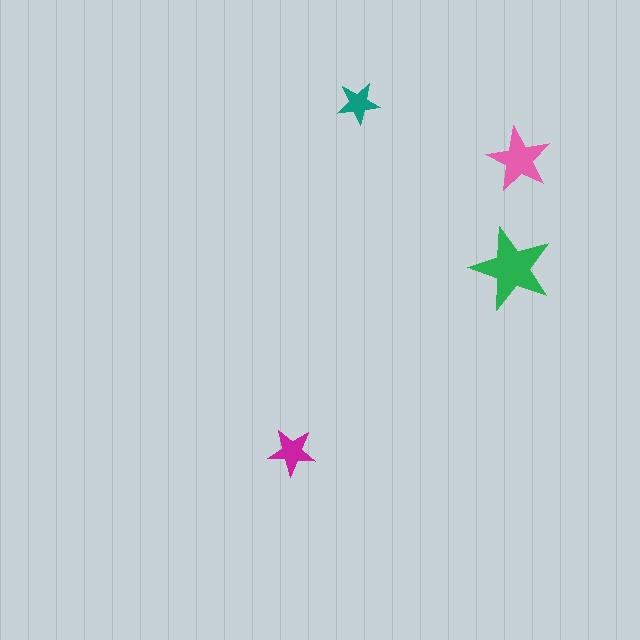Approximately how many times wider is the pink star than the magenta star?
About 1.5 times wider.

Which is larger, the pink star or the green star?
The green one.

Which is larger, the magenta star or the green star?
The green one.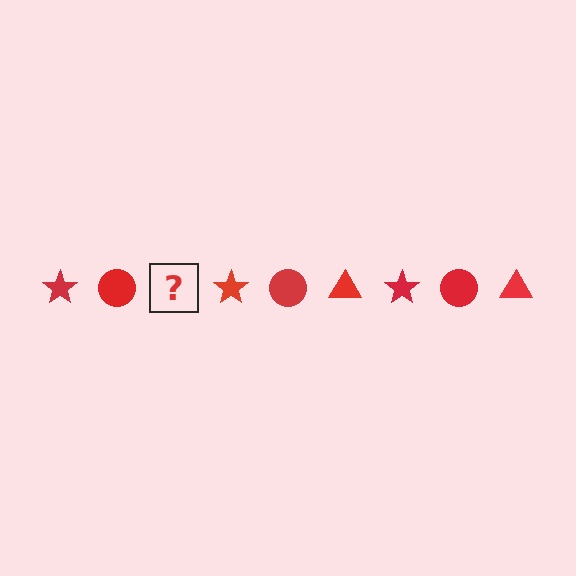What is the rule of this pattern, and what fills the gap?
The rule is that the pattern cycles through star, circle, triangle shapes in red. The gap should be filled with a red triangle.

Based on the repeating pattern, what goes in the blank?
The blank should be a red triangle.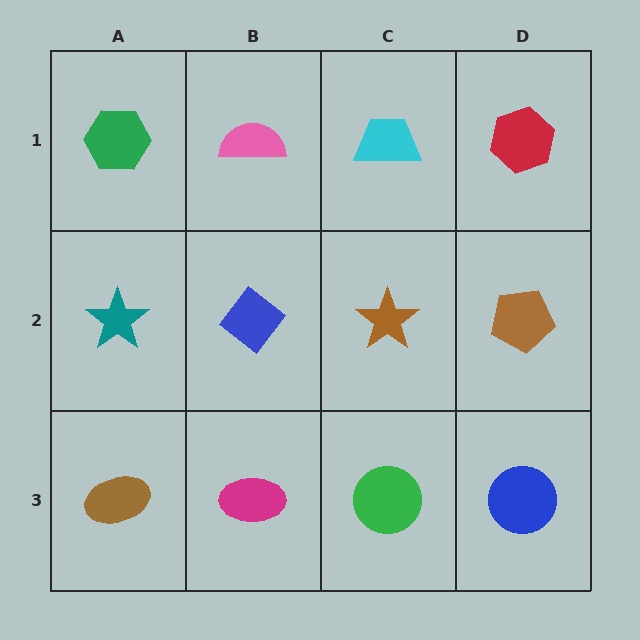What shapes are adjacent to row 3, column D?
A brown pentagon (row 2, column D), a green circle (row 3, column C).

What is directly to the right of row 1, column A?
A pink semicircle.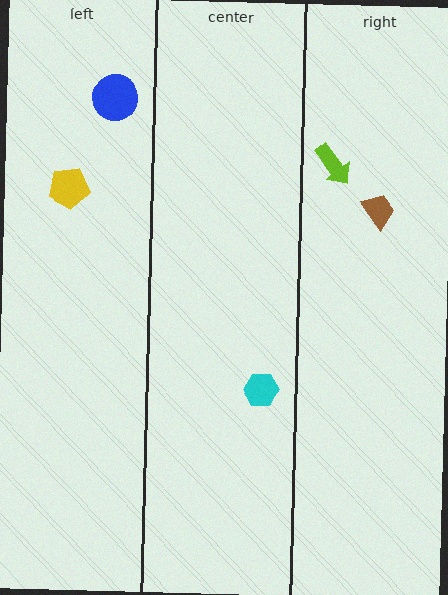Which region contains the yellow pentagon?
The left region.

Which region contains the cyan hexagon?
The center region.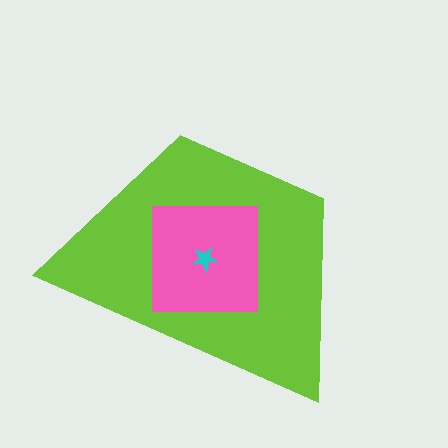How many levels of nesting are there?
3.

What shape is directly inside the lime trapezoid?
The pink square.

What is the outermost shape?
The lime trapezoid.